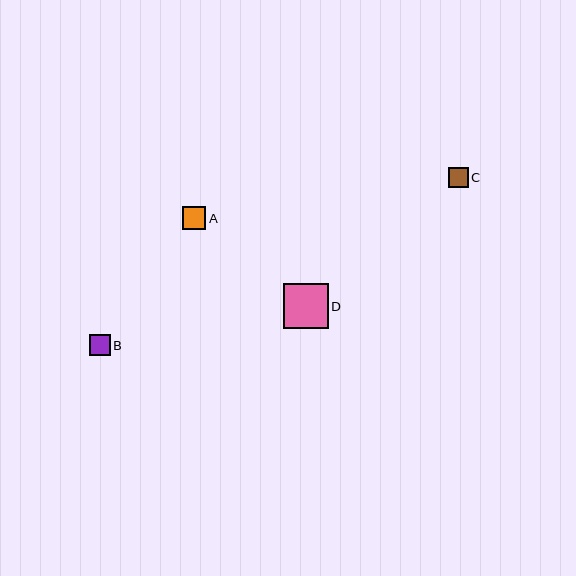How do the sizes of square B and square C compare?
Square B and square C are approximately the same size.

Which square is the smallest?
Square C is the smallest with a size of approximately 20 pixels.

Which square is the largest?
Square D is the largest with a size of approximately 45 pixels.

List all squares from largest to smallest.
From largest to smallest: D, A, B, C.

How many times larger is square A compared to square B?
Square A is approximately 1.1 times the size of square B.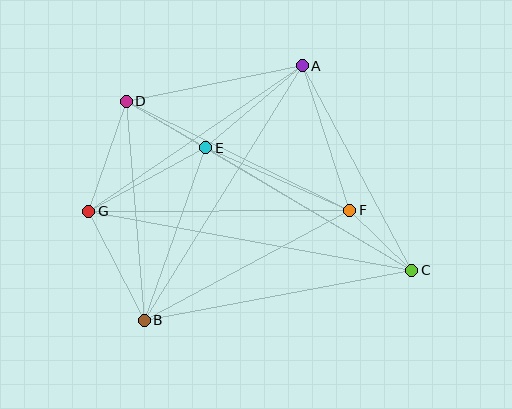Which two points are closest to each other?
Points C and F are closest to each other.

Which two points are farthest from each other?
Points C and D are farthest from each other.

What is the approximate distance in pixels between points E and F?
The distance between E and F is approximately 157 pixels.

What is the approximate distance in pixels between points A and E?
The distance between A and E is approximately 126 pixels.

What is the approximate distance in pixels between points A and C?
The distance between A and C is approximately 232 pixels.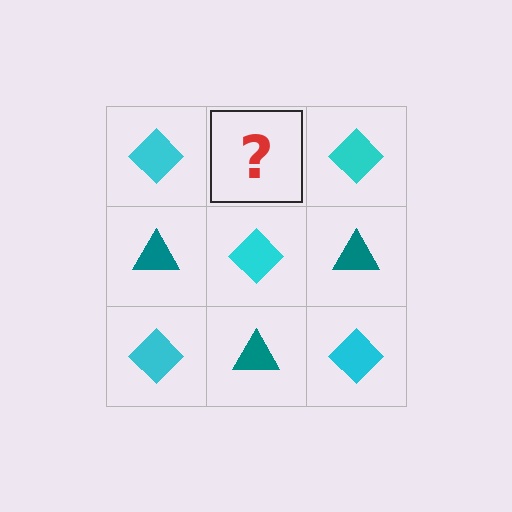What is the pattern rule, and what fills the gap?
The rule is that it alternates cyan diamond and teal triangle in a checkerboard pattern. The gap should be filled with a teal triangle.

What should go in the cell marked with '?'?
The missing cell should contain a teal triangle.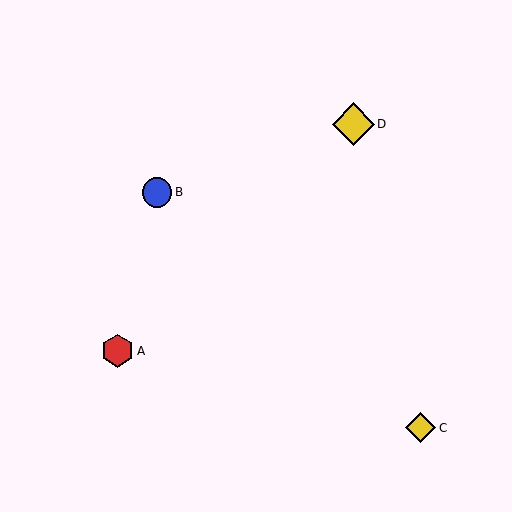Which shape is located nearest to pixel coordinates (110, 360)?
The red hexagon (labeled A) at (117, 351) is nearest to that location.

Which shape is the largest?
The yellow diamond (labeled D) is the largest.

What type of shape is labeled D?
Shape D is a yellow diamond.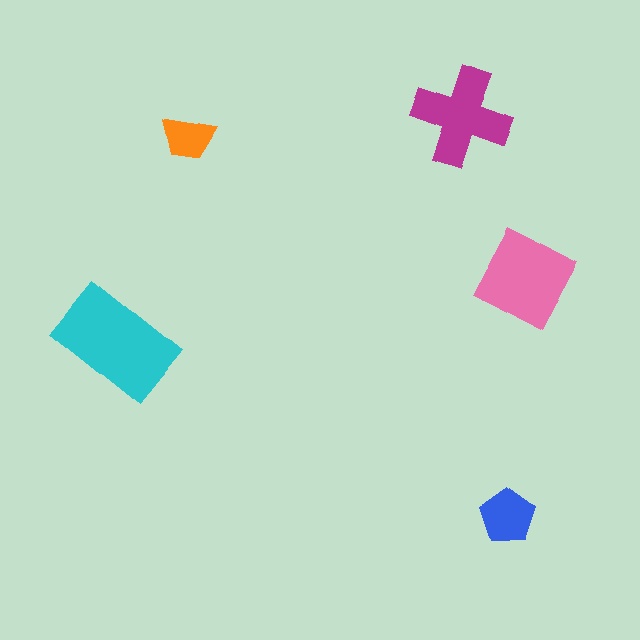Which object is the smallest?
The orange trapezoid.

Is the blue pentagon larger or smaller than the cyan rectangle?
Smaller.